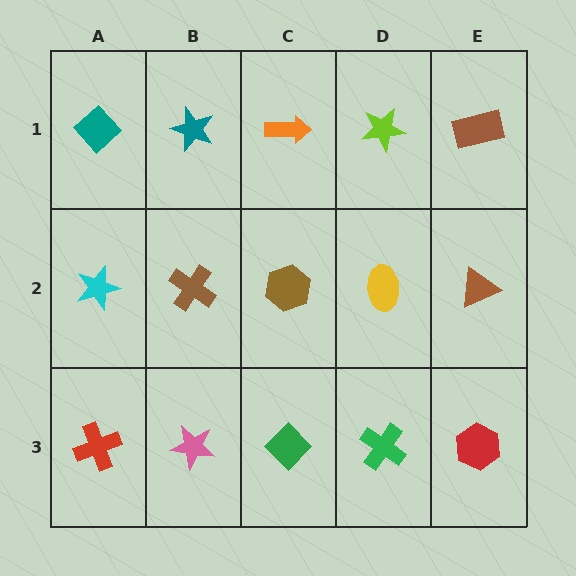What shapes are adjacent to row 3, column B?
A brown cross (row 2, column B), a red cross (row 3, column A), a green diamond (row 3, column C).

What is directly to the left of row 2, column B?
A cyan star.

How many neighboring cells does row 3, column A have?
2.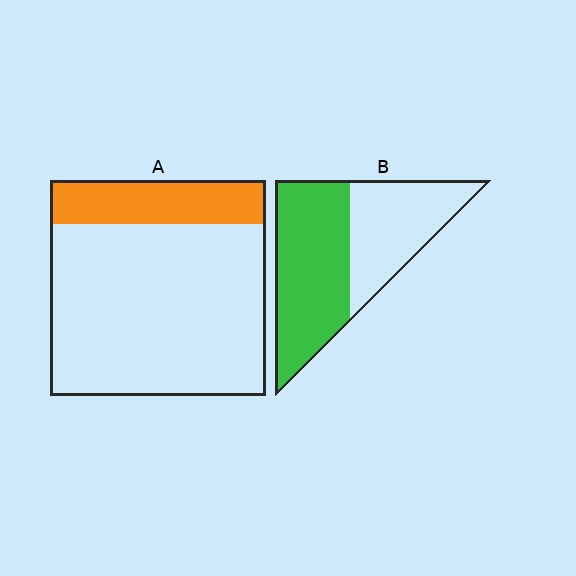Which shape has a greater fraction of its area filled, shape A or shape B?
Shape B.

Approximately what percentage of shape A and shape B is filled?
A is approximately 20% and B is approximately 55%.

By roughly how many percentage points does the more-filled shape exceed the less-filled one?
By roughly 35 percentage points (B over A).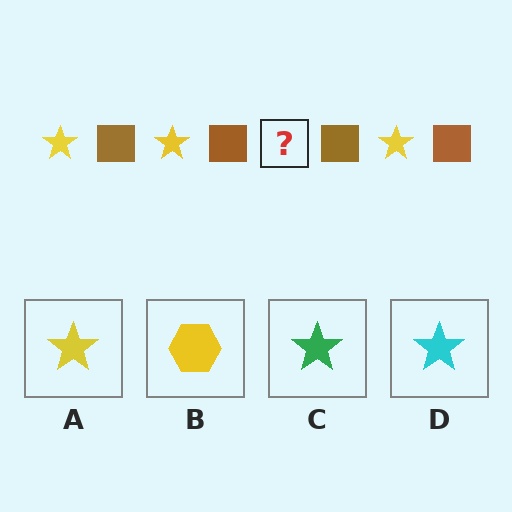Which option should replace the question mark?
Option A.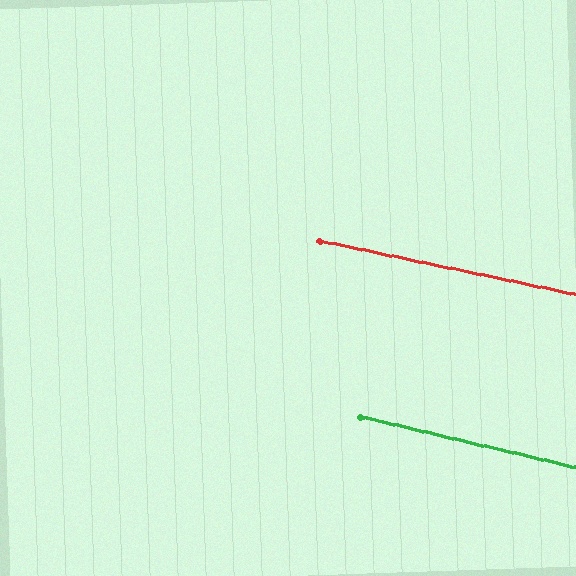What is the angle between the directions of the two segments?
Approximately 2 degrees.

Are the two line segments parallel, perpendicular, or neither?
Parallel — their directions differ by only 1.6°.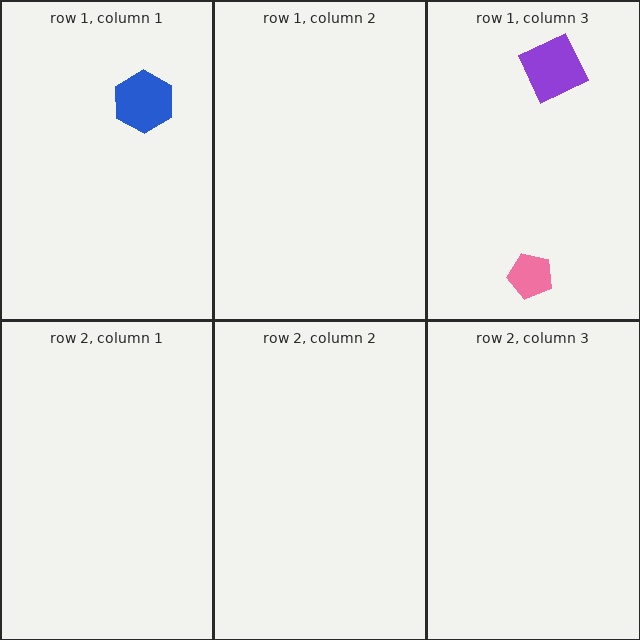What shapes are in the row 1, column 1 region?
The blue hexagon.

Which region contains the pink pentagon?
The row 1, column 3 region.